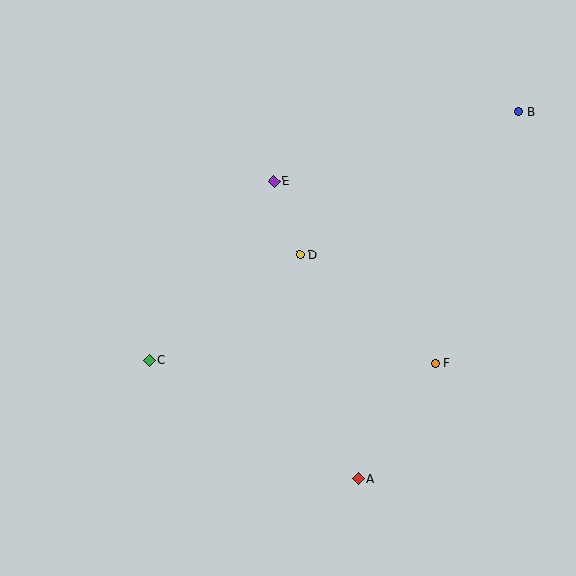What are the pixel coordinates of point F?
Point F is at (435, 363).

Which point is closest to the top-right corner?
Point B is closest to the top-right corner.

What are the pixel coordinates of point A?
Point A is at (358, 479).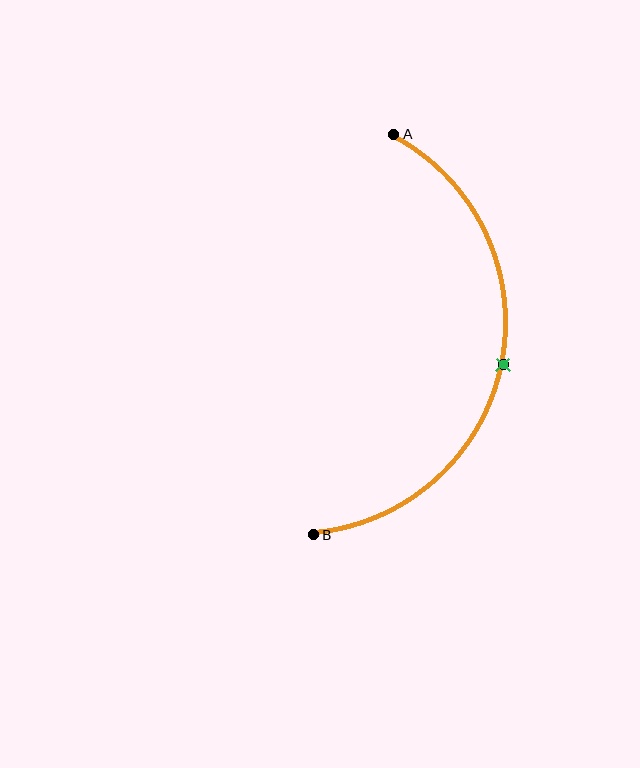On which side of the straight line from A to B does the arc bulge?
The arc bulges to the right of the straight line connecting A and B.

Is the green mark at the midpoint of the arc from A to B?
Yes. The green mark lies on the arc at equal arc-length from both A and B — it is the arc midpoint.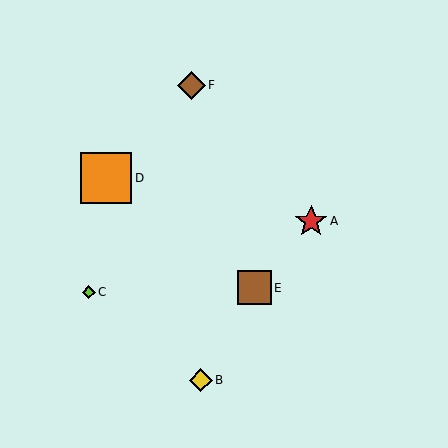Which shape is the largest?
The orange square (labeled D) is the largest.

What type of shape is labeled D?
Shape D is an orange square.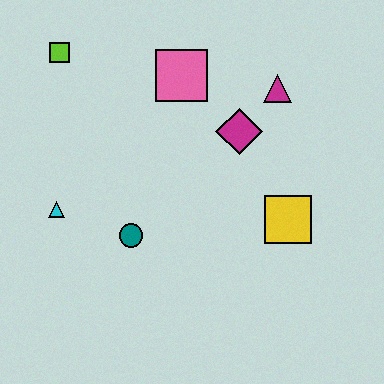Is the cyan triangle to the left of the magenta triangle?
Yes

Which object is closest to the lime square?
The pink square is closest to the lime square.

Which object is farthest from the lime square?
The yellow square is farthest from the lime square.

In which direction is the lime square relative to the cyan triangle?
The lime square is above the cyan triangle.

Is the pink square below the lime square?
Yes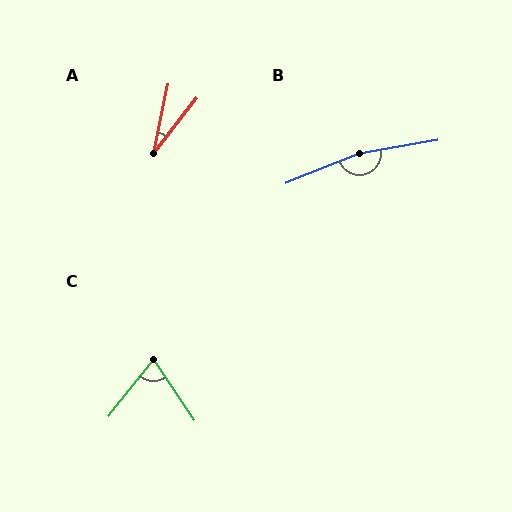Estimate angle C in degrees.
Approximately 72 degrees.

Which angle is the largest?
B, at approximately 168 degrees.